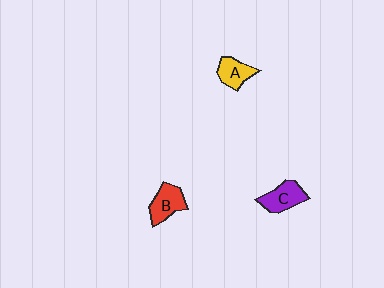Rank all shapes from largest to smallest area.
From largest to smallest: B (red), C (purple), A (yellow).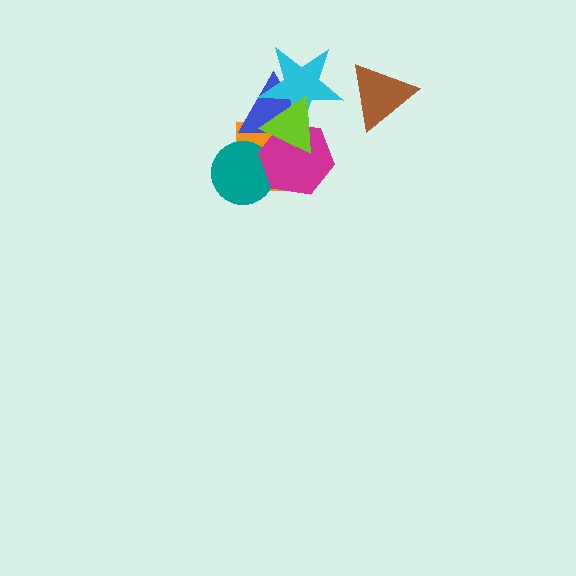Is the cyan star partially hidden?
Yes, it is partially covered by another shape.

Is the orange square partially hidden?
Yes, it is partially covered by another shape.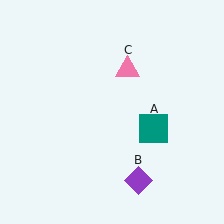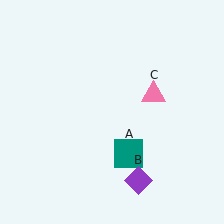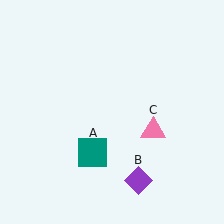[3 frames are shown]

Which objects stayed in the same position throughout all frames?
Purple diamond (object B) remained stationary.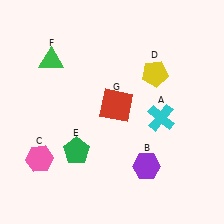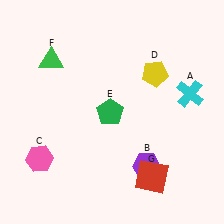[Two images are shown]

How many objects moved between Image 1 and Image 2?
3 objects moved between the two images.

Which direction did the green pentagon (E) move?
The green pentagon (E) moved up.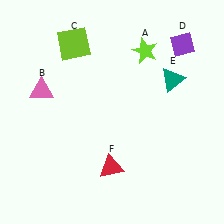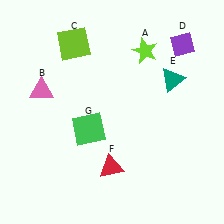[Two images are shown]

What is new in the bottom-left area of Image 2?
A green square (G) was added in the bottom-left area of Image 2.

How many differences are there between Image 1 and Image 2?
There is 1 difference between the two images.